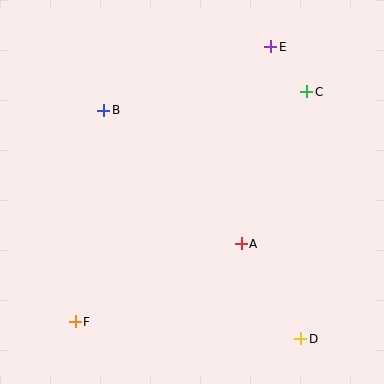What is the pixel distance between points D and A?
The distance between D and A is 112 pixels.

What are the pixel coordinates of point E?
Point E is at (271, 47).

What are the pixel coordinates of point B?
Point B is at (104, 110).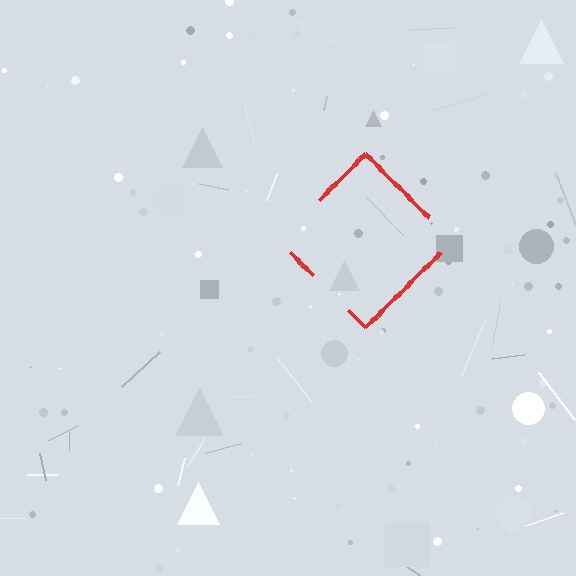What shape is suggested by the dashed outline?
The dashed outline suggests a diamond.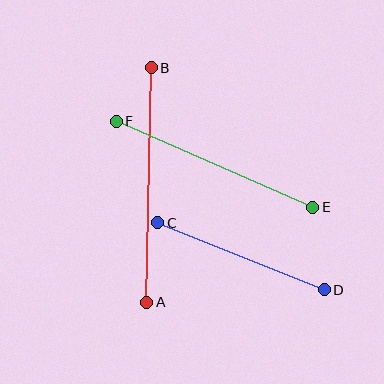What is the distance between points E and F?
The distance is approximately 214 pixels.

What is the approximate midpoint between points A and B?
The midpoint is at approximately (149, 185) pixels.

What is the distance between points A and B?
The distance is approximately 235 pixels.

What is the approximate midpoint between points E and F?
The midpoint is at approximately (215, 164) pixels.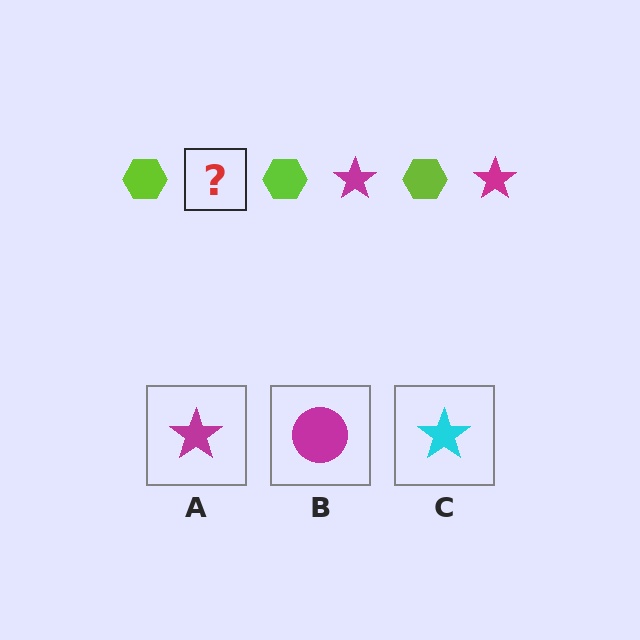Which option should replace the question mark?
Option A.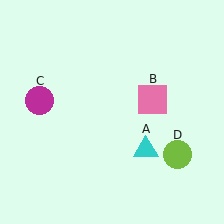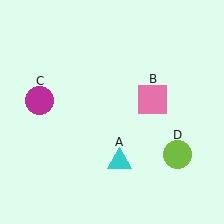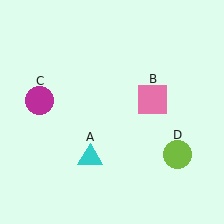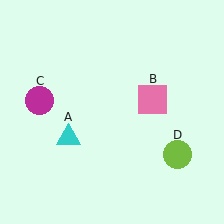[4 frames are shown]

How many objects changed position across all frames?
1 object changed position: cyan triangle (object A).